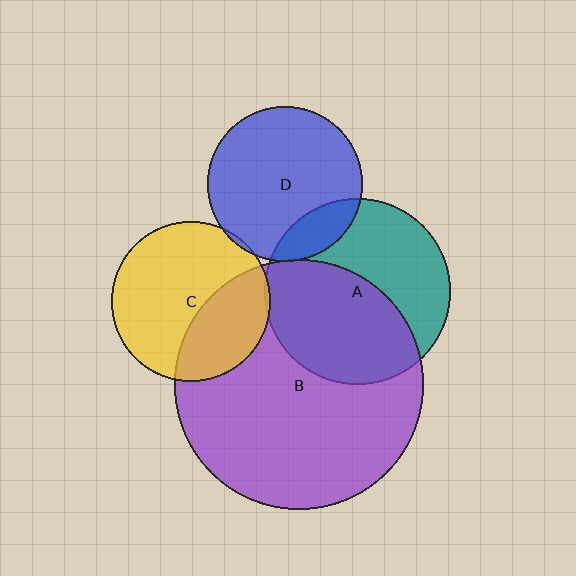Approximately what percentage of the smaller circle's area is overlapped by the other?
Approximately 5%.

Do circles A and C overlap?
Yes.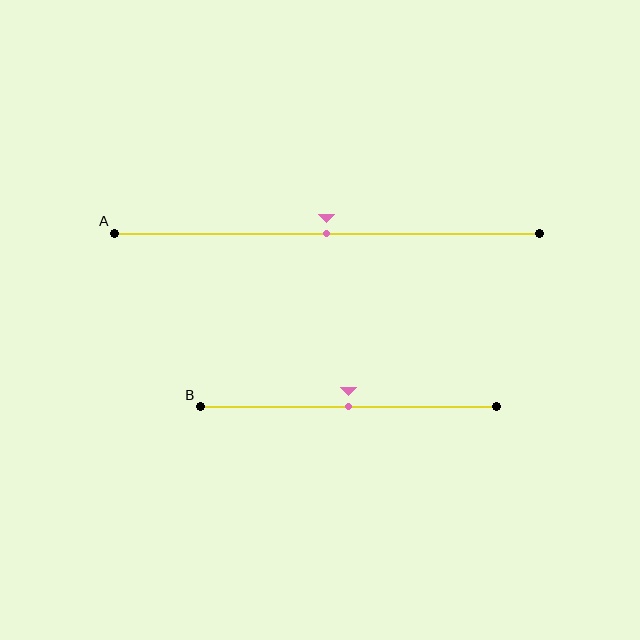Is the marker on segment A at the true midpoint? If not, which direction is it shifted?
Yes, the marker on segment A is at the true midpoint.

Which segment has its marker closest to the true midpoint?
Segment A has its marker closest to the true midpoint.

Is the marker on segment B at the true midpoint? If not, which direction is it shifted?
Yes, the marker on segment B is at the true midpoint.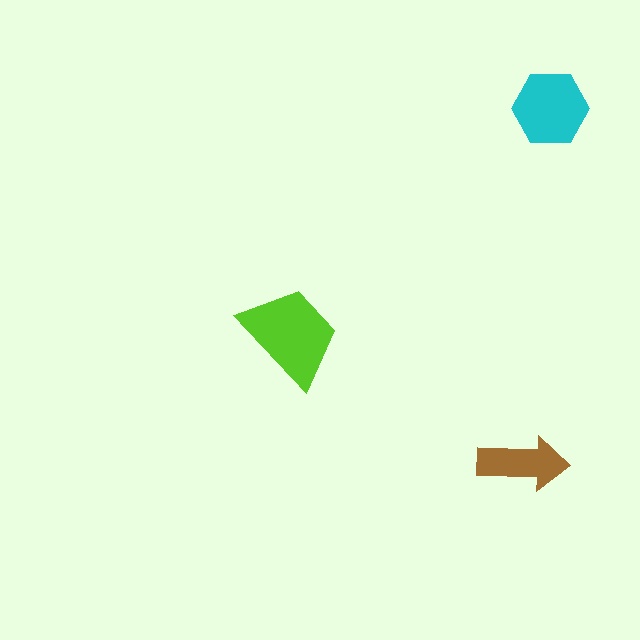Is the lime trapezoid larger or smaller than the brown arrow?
Larger.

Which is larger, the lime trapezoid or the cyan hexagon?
The lime trapezoid.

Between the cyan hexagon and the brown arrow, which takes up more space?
The cyan hexagon.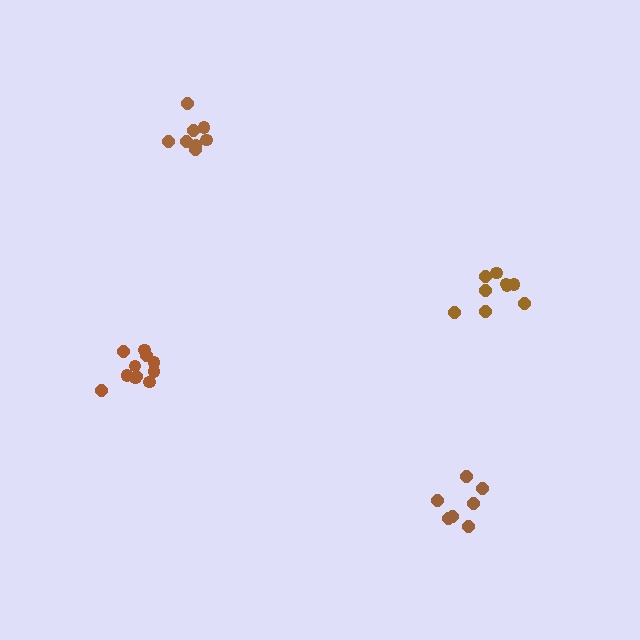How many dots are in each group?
Group 1: 9 dots, Group 2: 11 dots, Group 3: 8 dots, Group 4: 7 dots (35 total).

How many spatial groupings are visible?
There are 4 spatial groupings.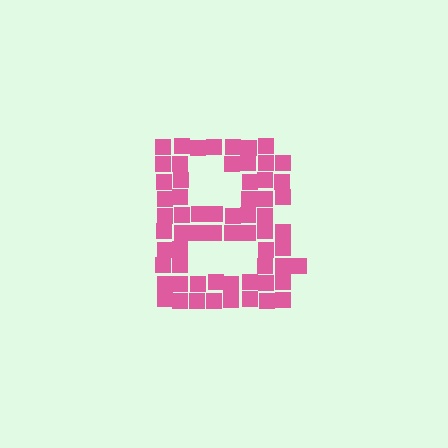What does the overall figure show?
The overall figure shows the letter B.